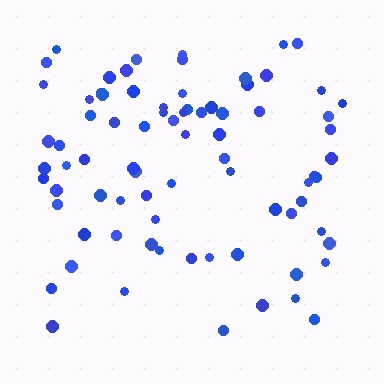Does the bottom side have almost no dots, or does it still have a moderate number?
Still a moderate number, just noticeably fewer than the top.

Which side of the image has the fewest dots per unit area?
The bottom.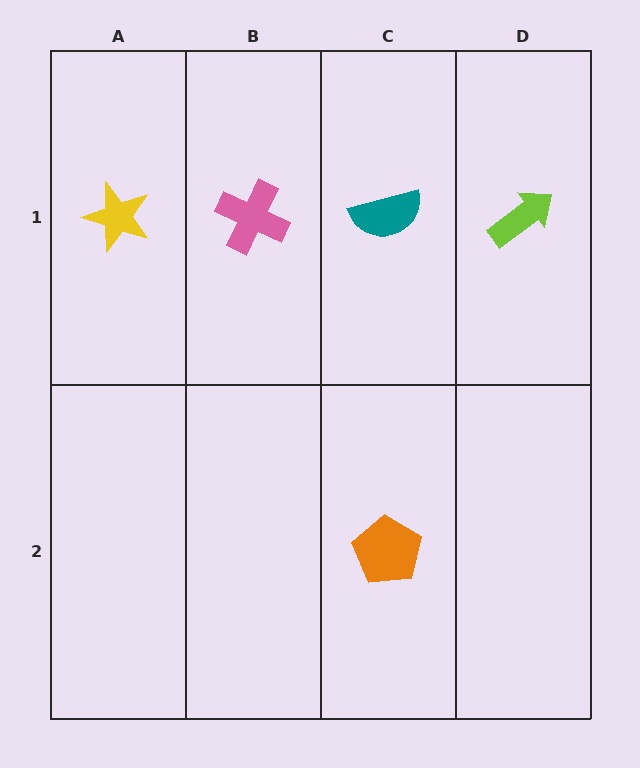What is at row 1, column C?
A teal semicircle.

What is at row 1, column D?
A lime arrow.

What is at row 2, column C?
An orange pentagon.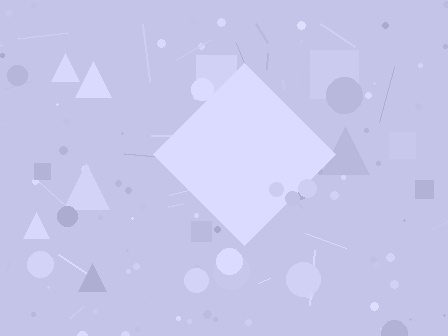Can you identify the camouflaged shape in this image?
The camouflaged shape is a diamond.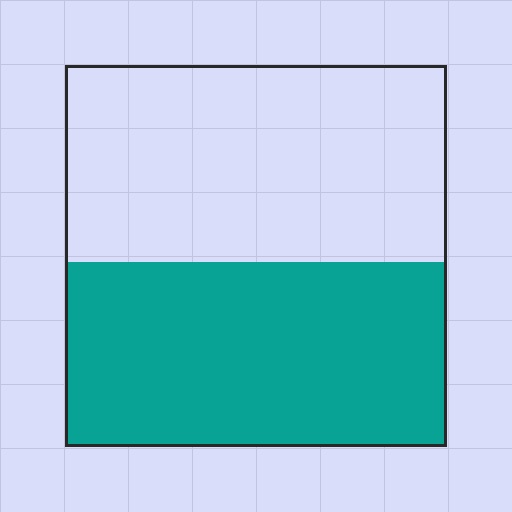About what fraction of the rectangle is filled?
About one half (1/2).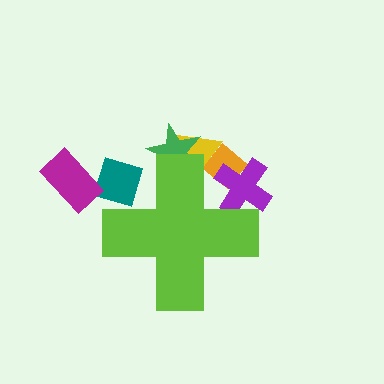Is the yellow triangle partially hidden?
Yes, the yellow triangle is partially hidden behind the lime cross.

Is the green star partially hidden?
Yes, the green star is partially hidden behind the lime cross.